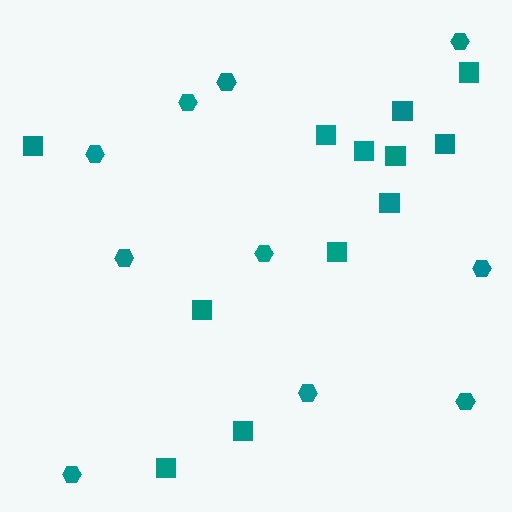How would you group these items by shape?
There are 2 groups: one group of squares (12) and one group of hexagons (10).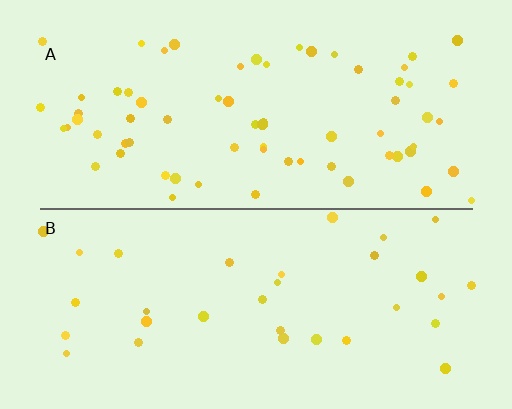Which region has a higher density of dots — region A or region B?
A (the top).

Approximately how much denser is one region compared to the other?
Approximately 2.1× — region A over region B.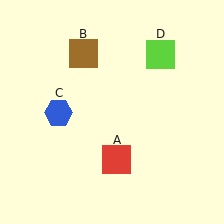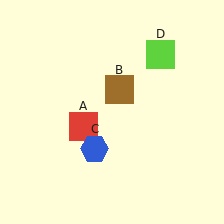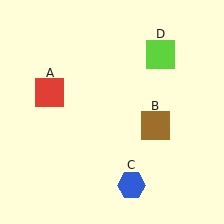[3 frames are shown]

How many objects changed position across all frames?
3 objects changed position: red square (object A), brown square (object B), blue hexagon (object C).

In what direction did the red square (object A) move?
The red square (object A) moved up and to the left.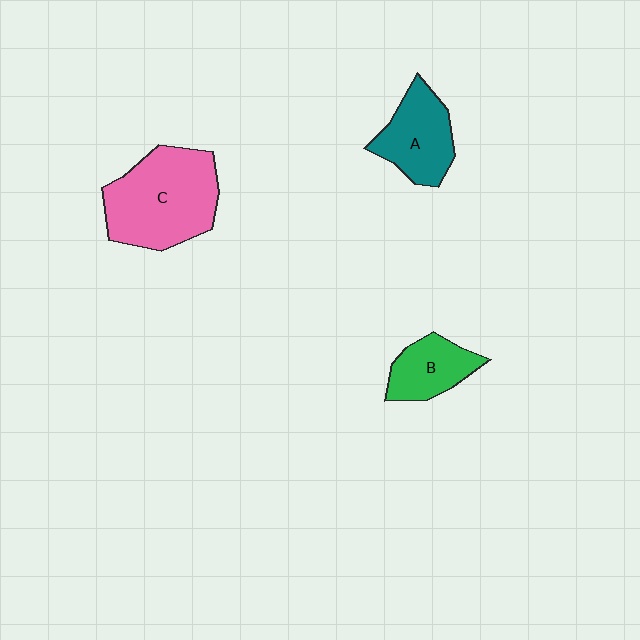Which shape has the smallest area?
Shape B (green).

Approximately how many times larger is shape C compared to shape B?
Approximately 2.1 times.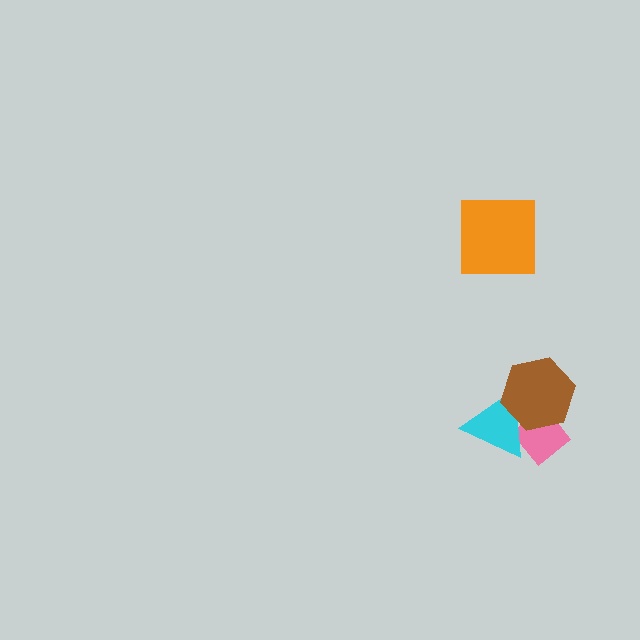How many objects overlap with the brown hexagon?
2 objects overlap with the brown hexagon.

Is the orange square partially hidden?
No, no other shape covers it.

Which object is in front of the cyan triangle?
The brown hexagon is in front of the cyan triangle.